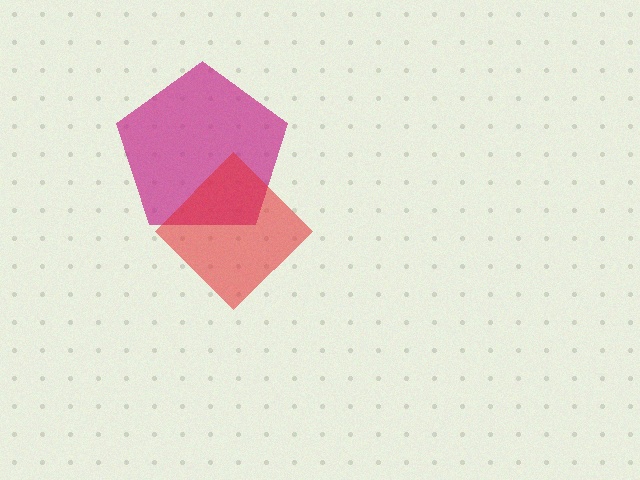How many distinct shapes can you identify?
There are 2 distinct shapes: a magenta pentagon, a red diamond.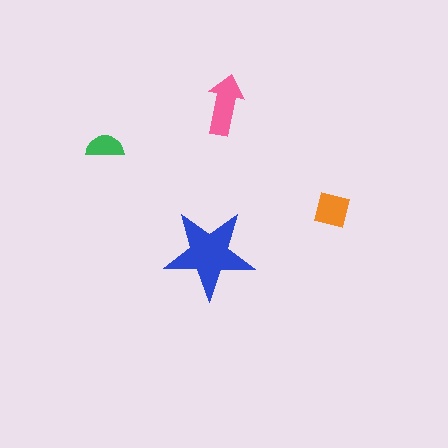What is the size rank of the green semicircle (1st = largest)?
4th.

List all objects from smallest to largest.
The green semicircle, the orange square, the pink arrow, the blue star.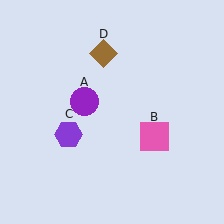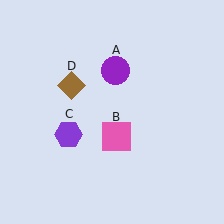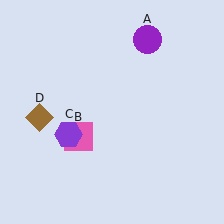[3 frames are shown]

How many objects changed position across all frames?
3 objects changed position: purple circle (object A), pink square (object B), brown diamond (object D).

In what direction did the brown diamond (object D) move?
The brown diamond (object D) moved down and to the left.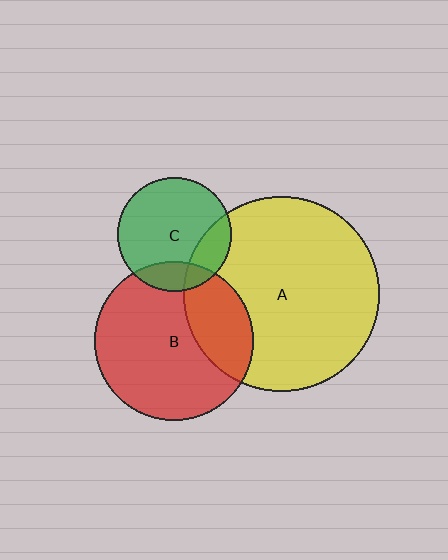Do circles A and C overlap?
Yes.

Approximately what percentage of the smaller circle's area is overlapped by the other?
Approximately 20%.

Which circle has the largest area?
Circle A (yellow).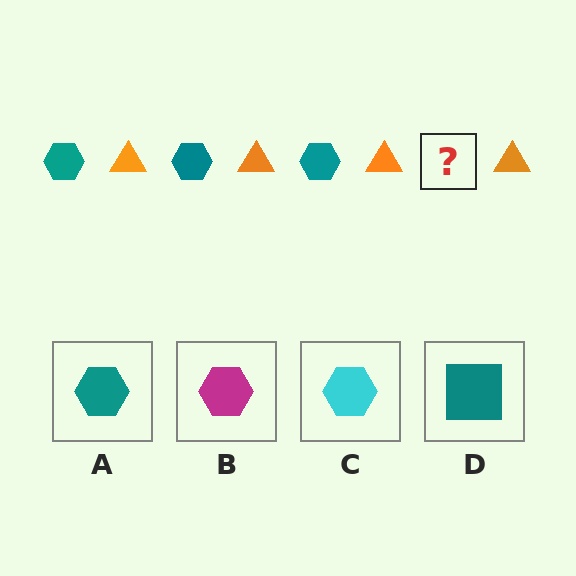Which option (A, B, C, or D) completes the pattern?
A.